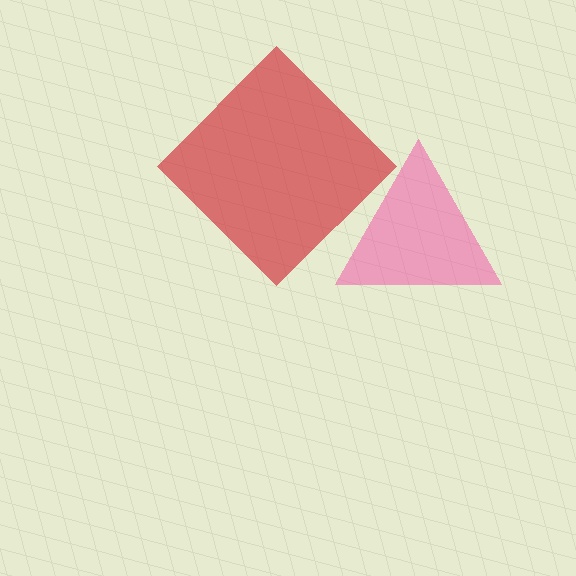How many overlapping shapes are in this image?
There are 2 overlapping shapes in the image.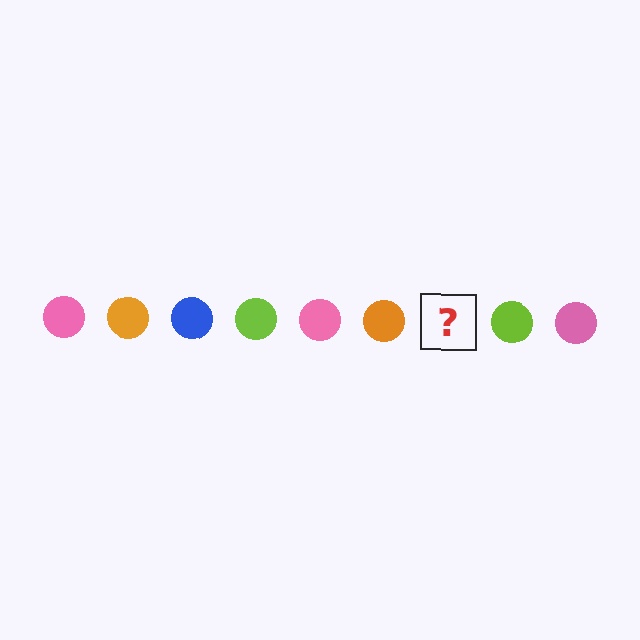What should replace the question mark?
The question mark should be replaced with a blue circle.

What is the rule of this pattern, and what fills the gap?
The rule is that the pattern cycles through pink, orange, blue, lime circles. The gap should be filled with a blue circle.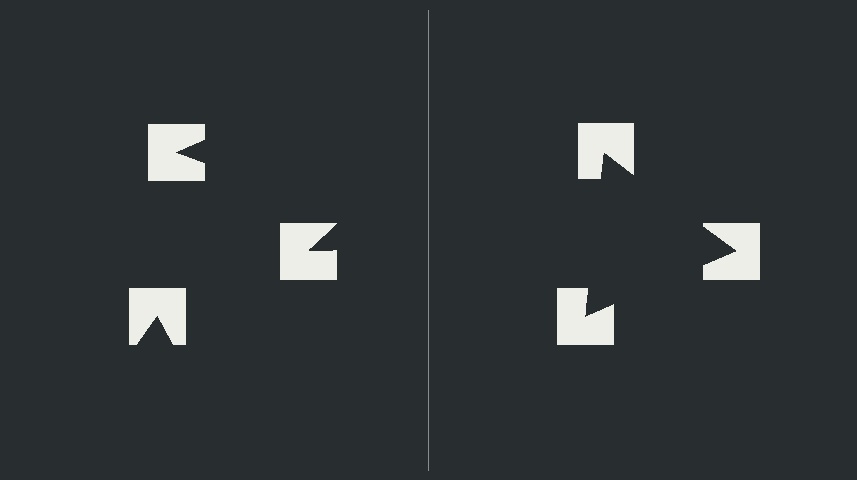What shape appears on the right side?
An illusory triangle.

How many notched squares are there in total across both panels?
6 — 3 on each side.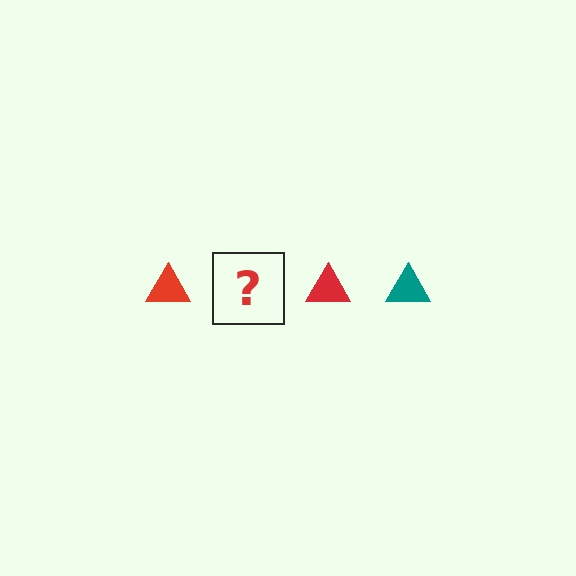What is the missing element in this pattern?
The missing element is a teal triangle.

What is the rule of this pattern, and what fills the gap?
The rule is that the pattern cycles through red, teal triangles. The gap should be filled with a teal triangle.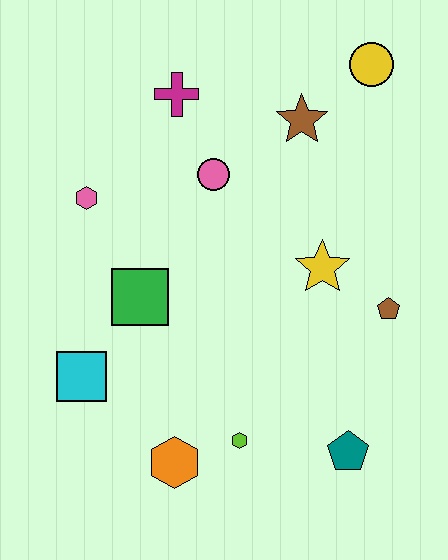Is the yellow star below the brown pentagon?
No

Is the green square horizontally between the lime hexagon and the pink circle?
No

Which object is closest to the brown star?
The yellow circle is closest to the brown star.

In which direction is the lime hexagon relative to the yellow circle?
The lime hexagon is below the yellow circle.